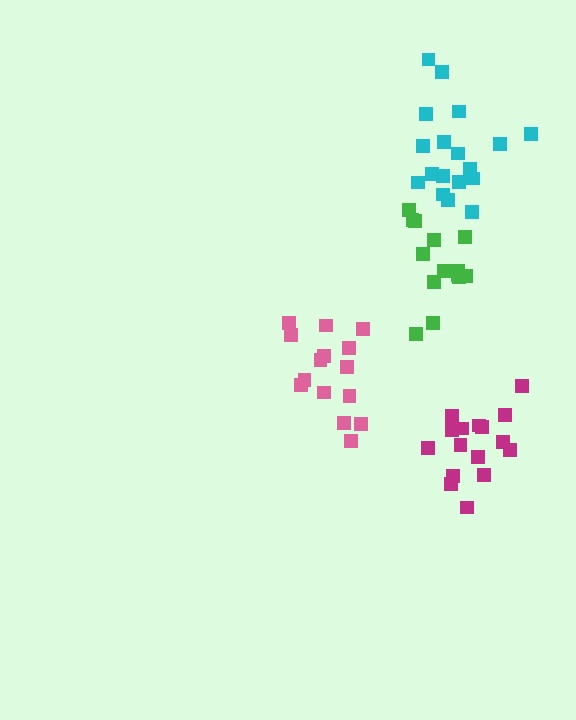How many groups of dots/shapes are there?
There are 4 groups.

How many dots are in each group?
Group 1: 15 dots, Group 2: 16 dots, Group 3: 14 dots, Group 4: 18 dots (63 total).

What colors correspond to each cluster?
The clusters are colored: pink, magenta, green, cyan.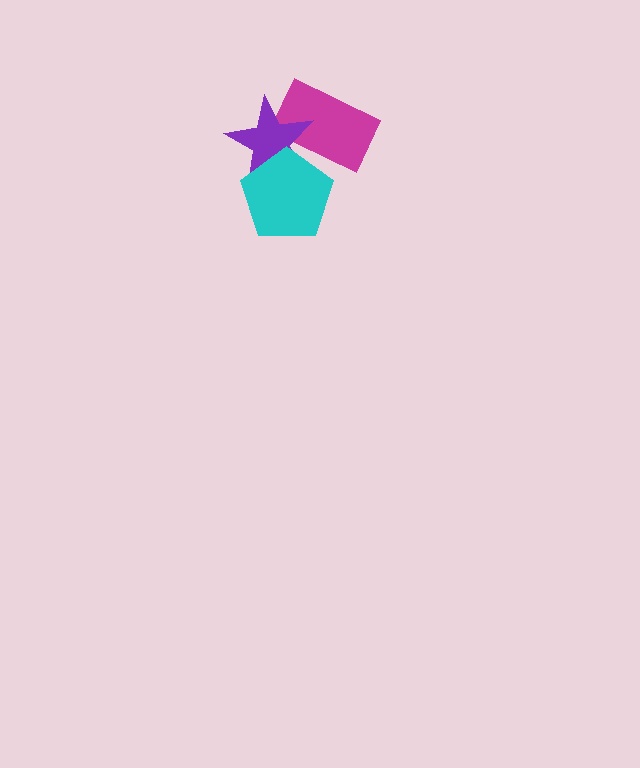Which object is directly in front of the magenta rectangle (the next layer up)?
The purple star is directly in front of the magenta rectangle.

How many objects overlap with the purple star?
2 objects overlap with the purple star.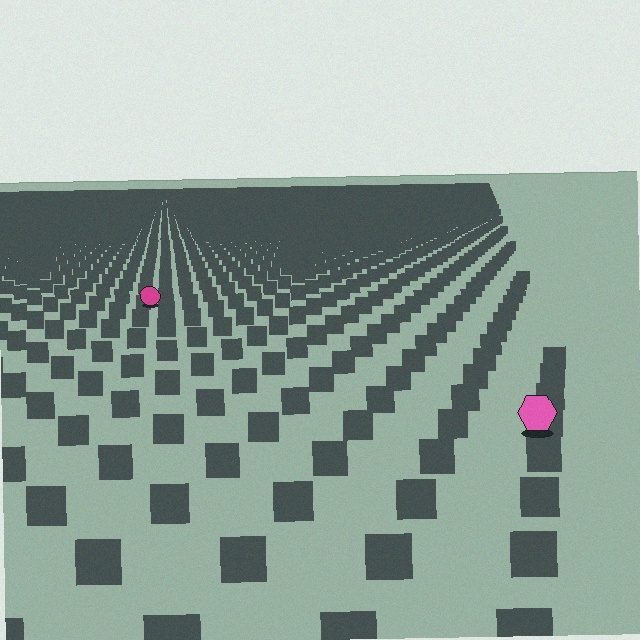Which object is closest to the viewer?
The pink hexagon is closest. The texture marks near it are larger and more spread out.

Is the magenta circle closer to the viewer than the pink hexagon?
No. The pink hexagon is closer — you can tell from the texture gradient: the ground texture is coarser near it.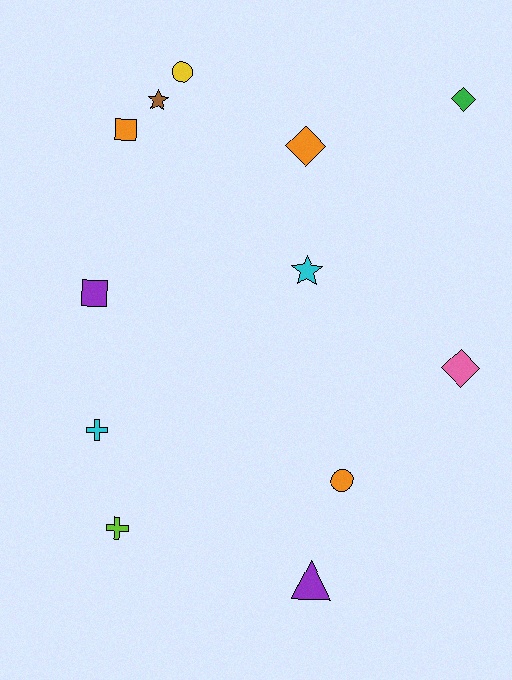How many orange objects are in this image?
There are 3 orange objects.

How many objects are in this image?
There are 12 objects.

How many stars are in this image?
There are 2 stars.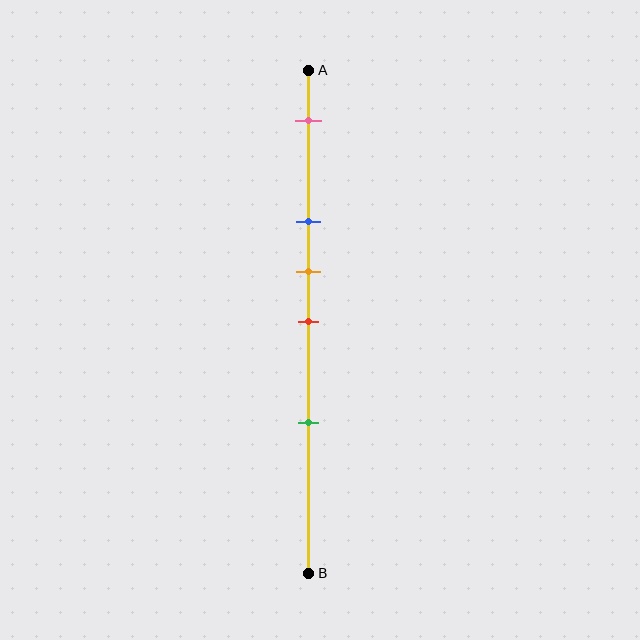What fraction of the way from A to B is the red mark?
The red mark is approximately 50% (0.5) of the way from A to B.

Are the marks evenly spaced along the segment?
No, the marks are not evenly spaced.